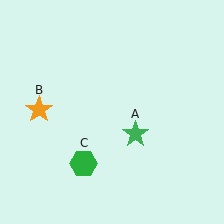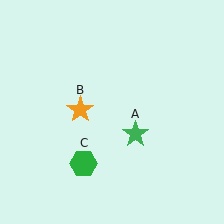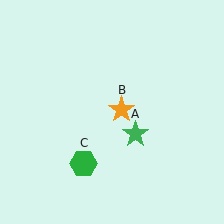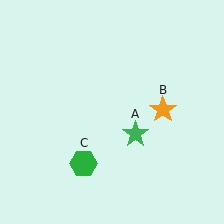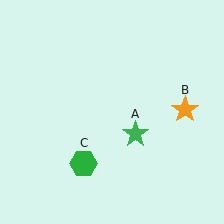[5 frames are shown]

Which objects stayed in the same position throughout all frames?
Green star (object A) and green hexagon (object C) remained stationary.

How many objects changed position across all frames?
1 object changed position: orange star (object B).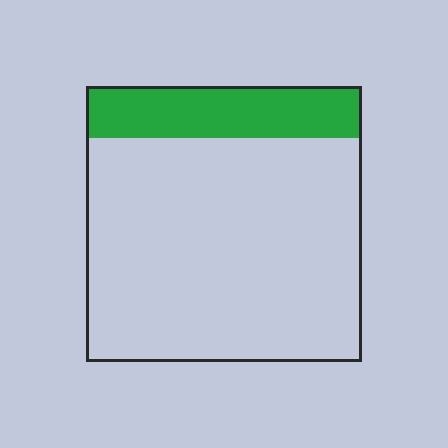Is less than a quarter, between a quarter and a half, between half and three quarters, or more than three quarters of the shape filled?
Less than a quarter.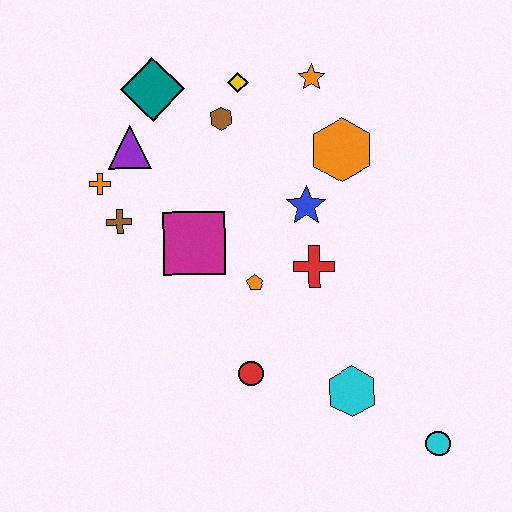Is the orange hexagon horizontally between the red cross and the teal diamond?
No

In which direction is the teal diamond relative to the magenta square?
The teal diamond is above the magenta square.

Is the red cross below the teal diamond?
Yes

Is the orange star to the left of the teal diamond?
No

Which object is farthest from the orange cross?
The cyan circle is farthest from the orange cross.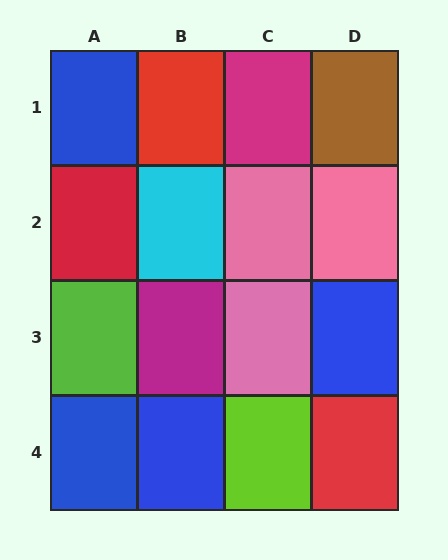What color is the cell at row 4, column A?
Blue.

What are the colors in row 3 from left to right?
Lime, magenta, pink, blue.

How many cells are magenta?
2 cells are magenta.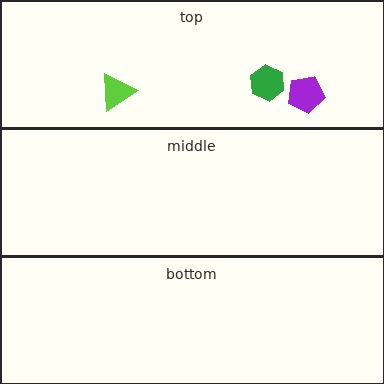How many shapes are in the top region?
3.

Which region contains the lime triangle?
The top region.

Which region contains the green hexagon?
The top region.